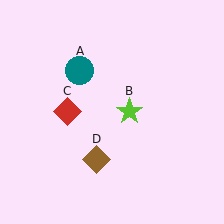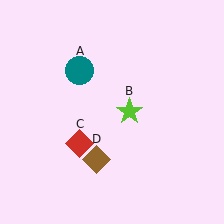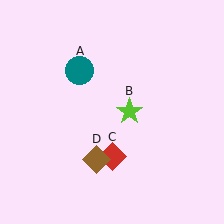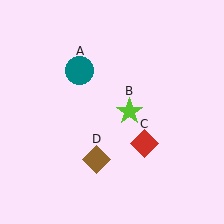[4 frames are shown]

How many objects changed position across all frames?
1 object changed position: red diamond (object C).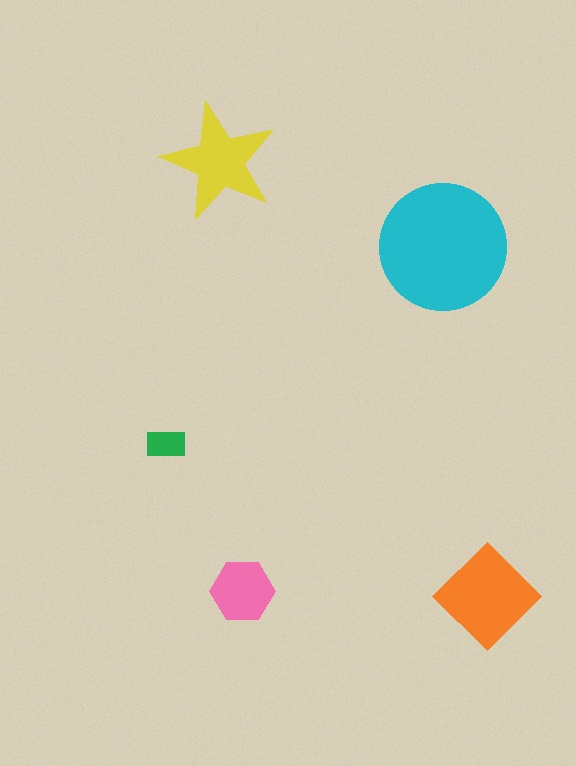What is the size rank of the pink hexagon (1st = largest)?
4th.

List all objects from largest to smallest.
The cyan circle, the orange diamond, the yellow star, the pink hexagon, the green rectangle.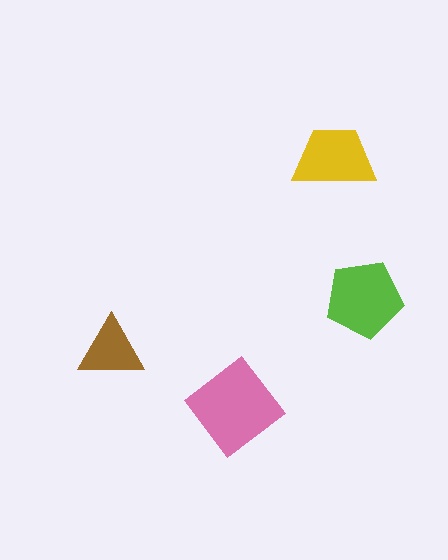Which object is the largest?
The pink diamond.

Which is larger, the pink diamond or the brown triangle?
The pink diamond.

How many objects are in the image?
There are 4 objects in the image.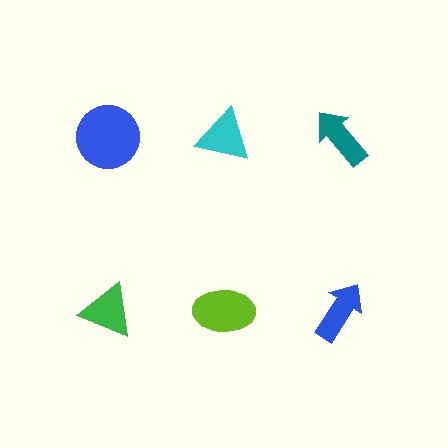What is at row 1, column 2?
A cyan triangle.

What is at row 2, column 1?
A green triangle.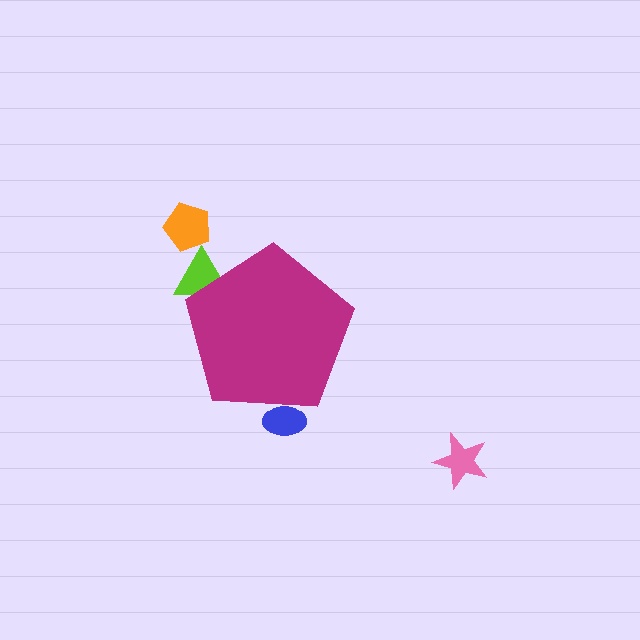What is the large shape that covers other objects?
A magenta pentagon.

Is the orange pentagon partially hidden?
No, the orange pentagon is fully visible.